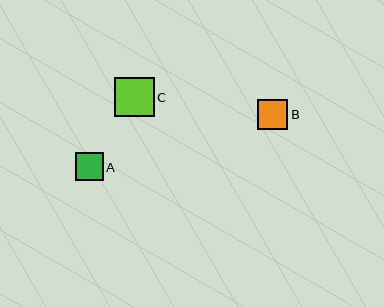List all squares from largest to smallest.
From largest to smallest: C, B, A.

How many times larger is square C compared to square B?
Square C is approximately 1.3 times the size of square B.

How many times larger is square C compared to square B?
Square C is approximately 1.3 times the size of square B.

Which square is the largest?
Square C is the largest with a size of approximately 40 pixels.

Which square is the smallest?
Square A is the smallest with a size of approximately 28 pixels.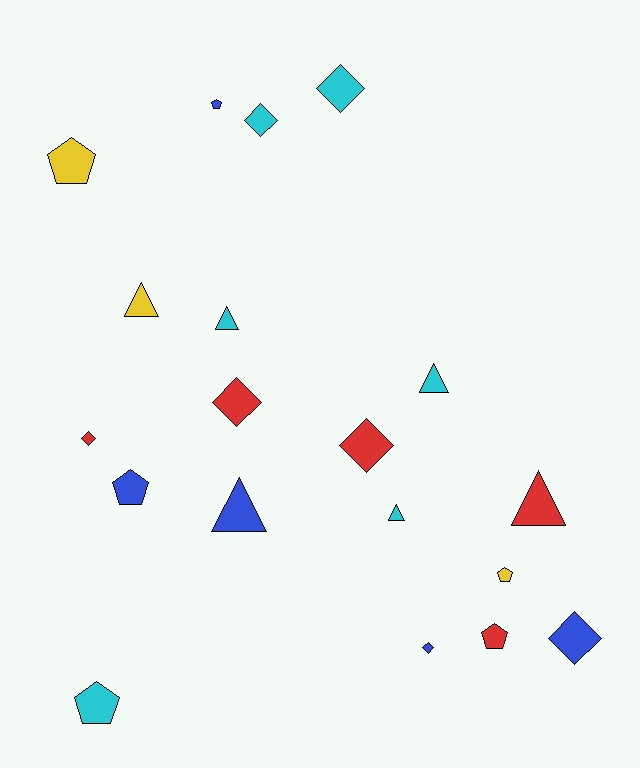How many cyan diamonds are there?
There are 2 cyan diamonds.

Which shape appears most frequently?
Diamond, with 7 objects.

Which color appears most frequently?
Cyan, with 6 objects.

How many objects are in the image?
There are 19 objects.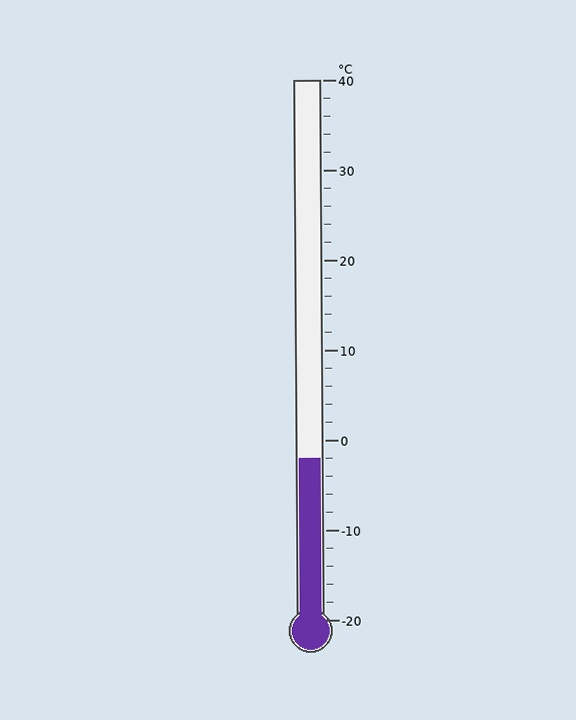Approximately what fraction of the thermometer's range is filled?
The thermometer is filled to approximately 30% of its range.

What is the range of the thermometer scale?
The thermometer scale ranges from -20°C to 40°C.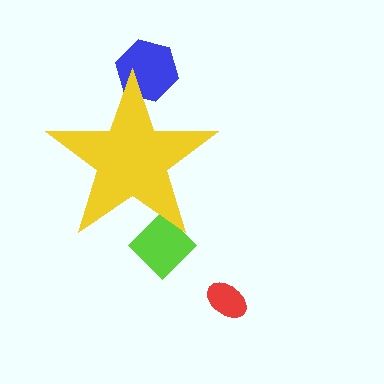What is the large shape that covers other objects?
A yellow star.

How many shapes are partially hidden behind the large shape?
2 shapes are partially hidden.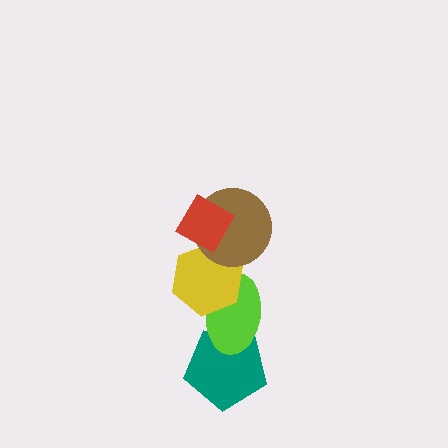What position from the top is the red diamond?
The red diamond is 1st from the top.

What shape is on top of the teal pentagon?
The lime ellipse is on top of the teal pentagon.